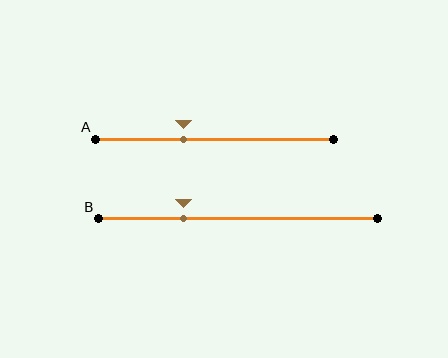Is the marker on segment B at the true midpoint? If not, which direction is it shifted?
No, the marker on segment B is shifted to the left by about 19% of the segment length.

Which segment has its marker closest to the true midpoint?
Segment A has its marker closest to the true midpoint.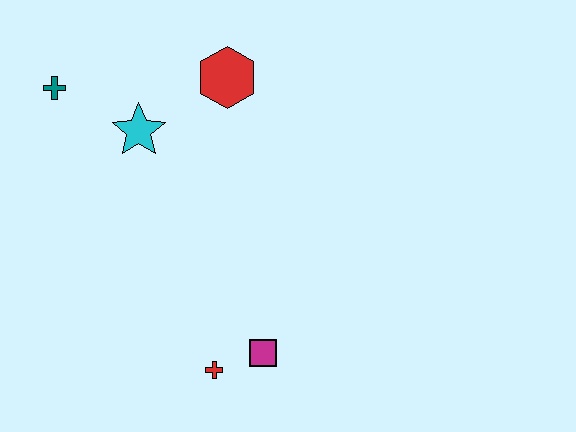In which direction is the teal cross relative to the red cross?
The teal cross is above the red cross.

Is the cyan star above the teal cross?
No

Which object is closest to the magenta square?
The red cross is closest to the magenta square.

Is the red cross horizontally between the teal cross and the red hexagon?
Yes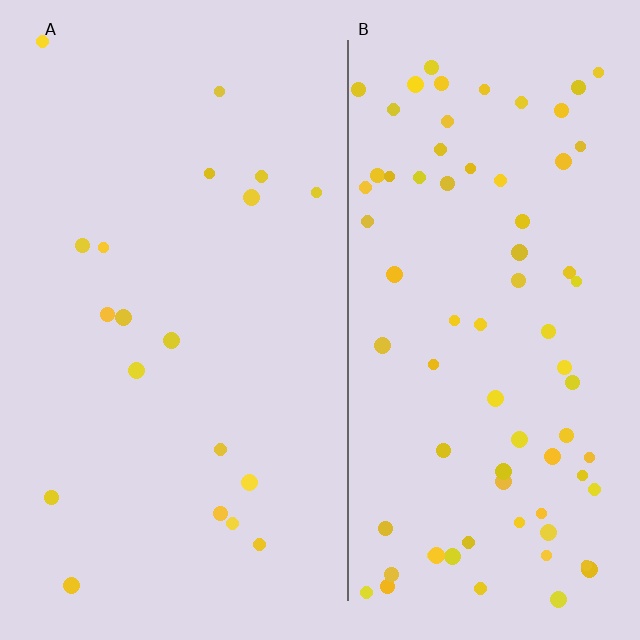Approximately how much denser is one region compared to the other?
Approximately 4.0× — region B over region A.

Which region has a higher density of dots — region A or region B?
B (the right).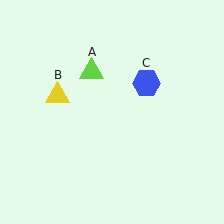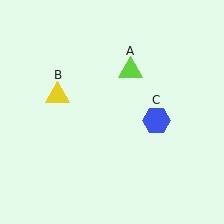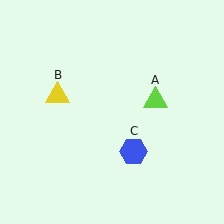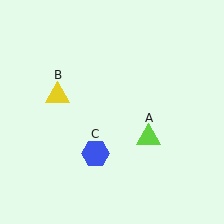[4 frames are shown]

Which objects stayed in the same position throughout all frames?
Yellow triangle (object B) remained stationary.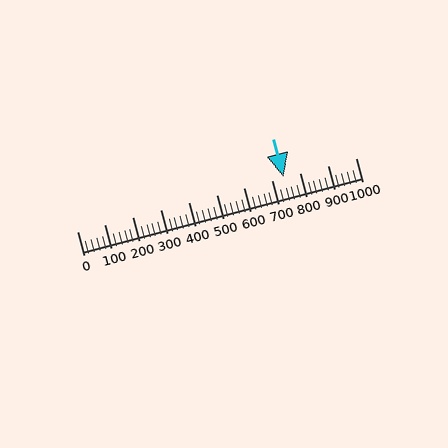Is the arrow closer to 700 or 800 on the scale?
The arrow is closer to 700.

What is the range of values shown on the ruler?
The ruler shows values from 0 to 1000.